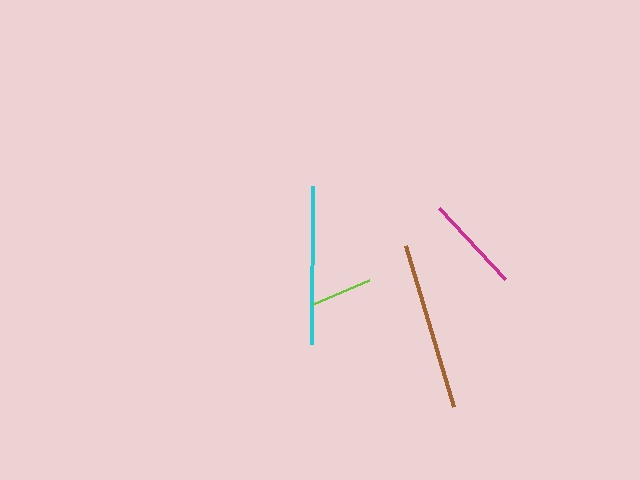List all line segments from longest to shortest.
From longest to shortest: brown, cyan, magenta, lime.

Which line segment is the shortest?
The lime line is the shortest at approximately 61 pixels.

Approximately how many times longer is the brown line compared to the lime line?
The brown line is approximately 2.7 times the length of the lime line.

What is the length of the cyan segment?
The cyan segment is approximately 158 pixels long.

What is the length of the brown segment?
The brown segment is approximately 168 pixels long.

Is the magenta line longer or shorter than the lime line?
The magenta line is longer than the lime line.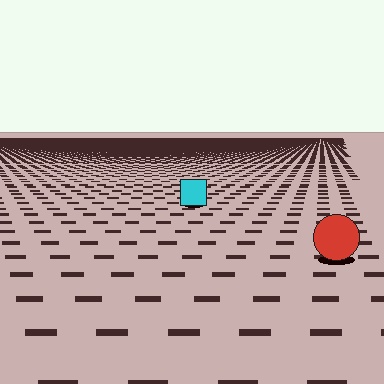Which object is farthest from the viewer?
The cyan square is farthest from the viewer. It appears smaller and the ground texture around it is denser.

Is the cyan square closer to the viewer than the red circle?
No. The red circle is closer — you can tell from the texture gradient: the ground texture is coarser near it.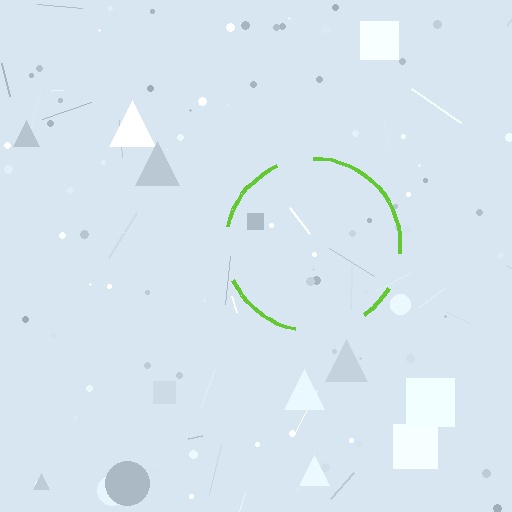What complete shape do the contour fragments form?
The contour fragments form a circle.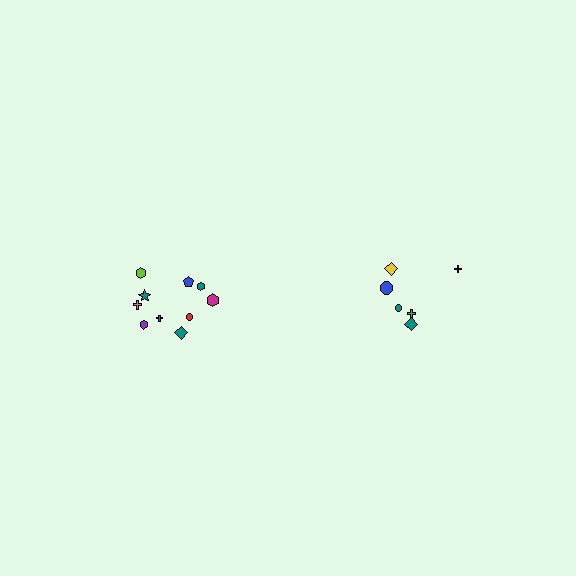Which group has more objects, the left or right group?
The left group.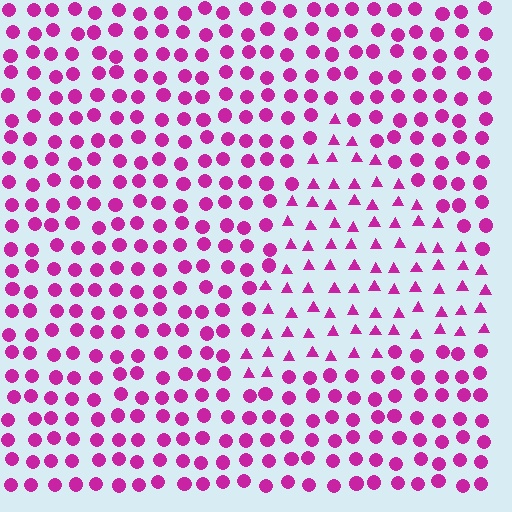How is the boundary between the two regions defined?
The boundary is defined by a change in element shape: triangles inside vs. circles outside. All elements share the same color and spacing.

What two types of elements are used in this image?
The image uses triangles inside the triangle region and circles outside it.